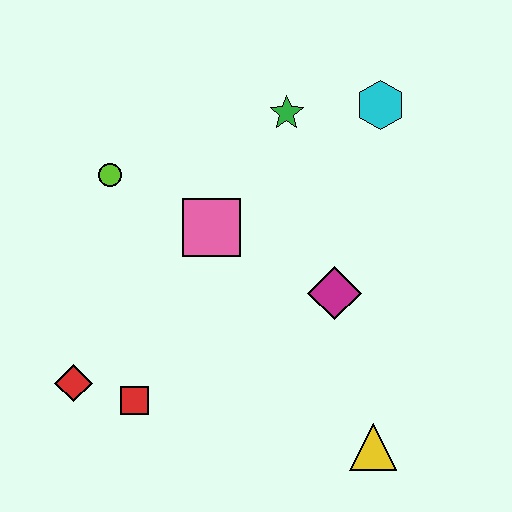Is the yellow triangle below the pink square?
Yes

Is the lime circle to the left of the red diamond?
No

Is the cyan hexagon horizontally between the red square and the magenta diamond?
No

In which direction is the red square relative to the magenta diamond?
The red square is to the left of the magenta diamond.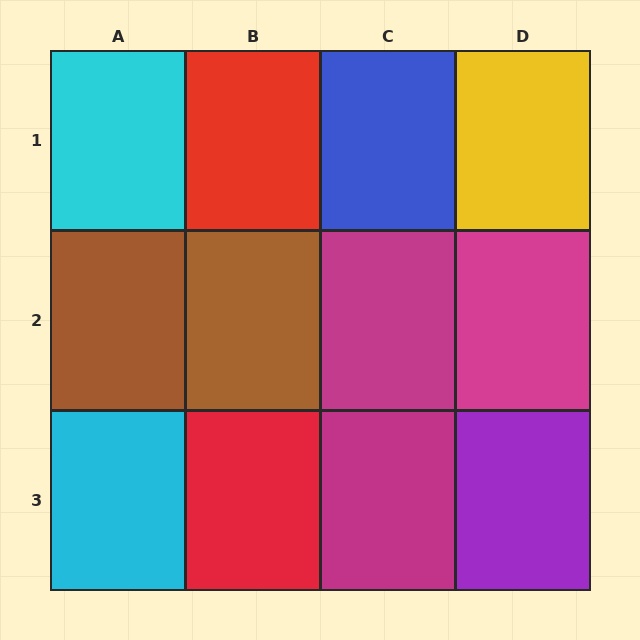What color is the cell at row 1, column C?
Blue.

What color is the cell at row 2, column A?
Brown.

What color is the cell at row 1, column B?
Red.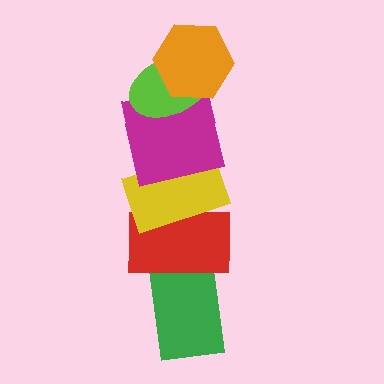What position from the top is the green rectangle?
The green rectangle is 6th from the top.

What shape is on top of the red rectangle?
The yellow rectangle is on top of the red rectangle.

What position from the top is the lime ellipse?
The lime ellipse is 2nd from the top.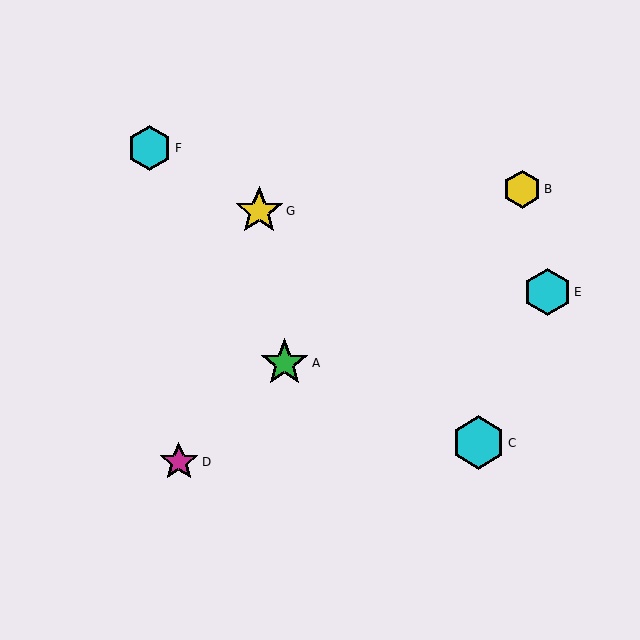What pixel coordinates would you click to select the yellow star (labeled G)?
Click at (259, 211) to select the yellow star G.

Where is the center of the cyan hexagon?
The center of the cyan hexagon is at (548, 292).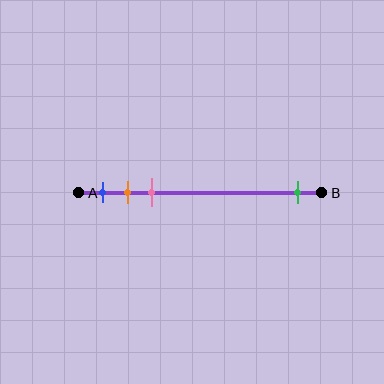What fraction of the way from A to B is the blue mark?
The blue mark is approximately 10% (0.1) of the way from A to B.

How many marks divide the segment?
There are 4 marks dividing the segment.